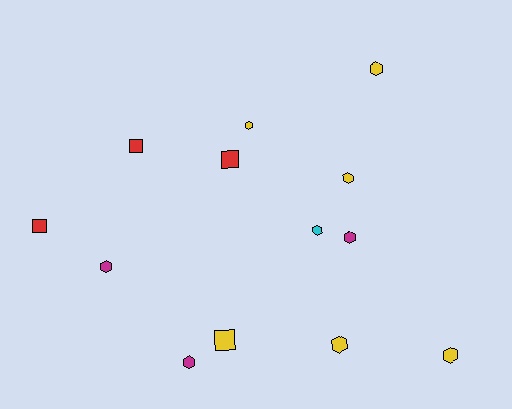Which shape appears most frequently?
Hexagon, with 9 objects.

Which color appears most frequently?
Yellow, with 6 objects.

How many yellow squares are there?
There is 1 yellow square.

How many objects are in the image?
There are 13 objects.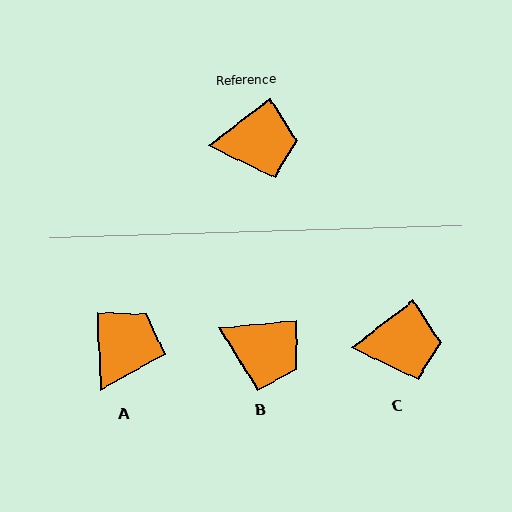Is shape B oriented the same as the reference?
No, it is off by about 32 degrees.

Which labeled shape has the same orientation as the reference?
C.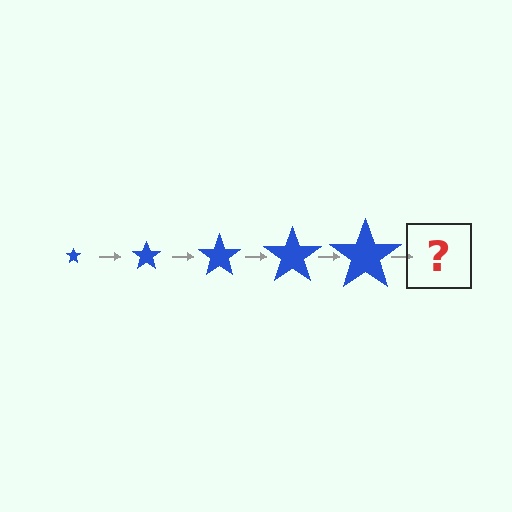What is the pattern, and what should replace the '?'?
The pattern is that the star gets progressively larger each step. The '?' should be a blue star, larger than the previous one.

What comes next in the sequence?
The next element should be a blue star, larger than the previous one.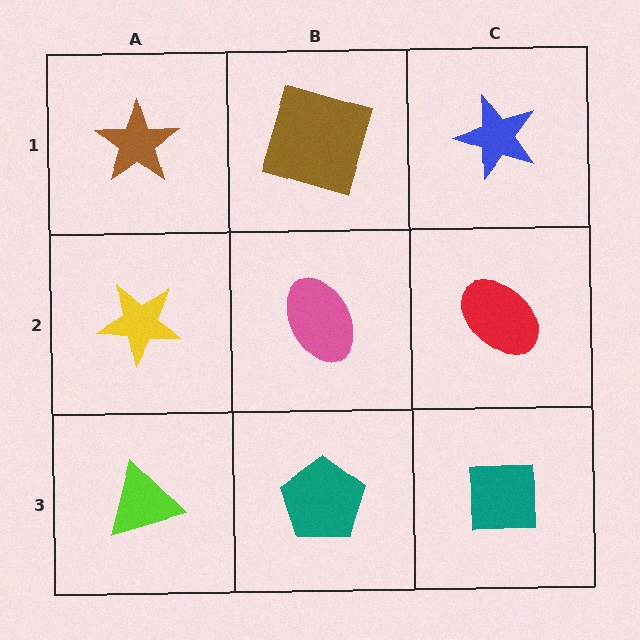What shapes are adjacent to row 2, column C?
A blue star (row 1, column C), a teal square (row 3, column C), a pink ellipse (row 2, column B).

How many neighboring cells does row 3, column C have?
2.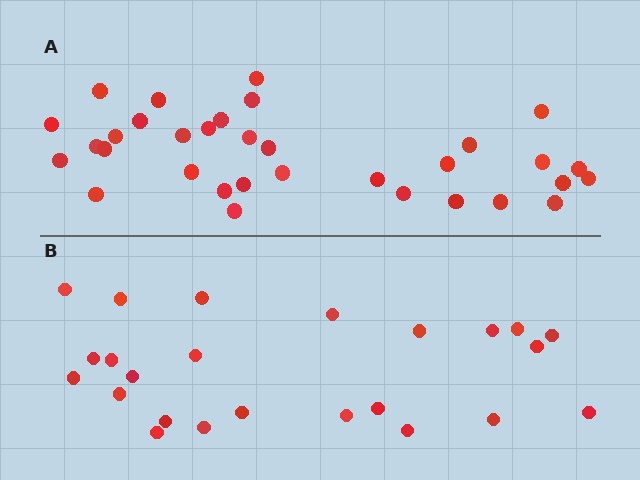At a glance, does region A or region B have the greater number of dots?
Region A (the top region) has more dots.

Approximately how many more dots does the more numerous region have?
Region A has roughly 8 or so more dots than region B.